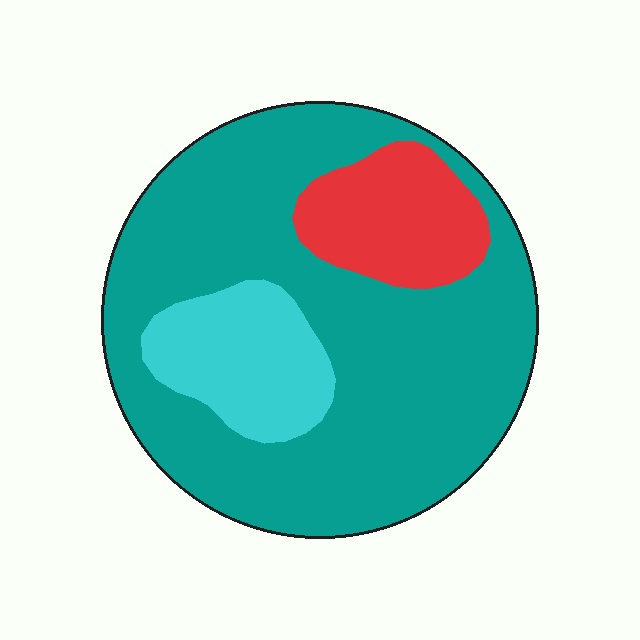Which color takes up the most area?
Teal, at roughly 70%.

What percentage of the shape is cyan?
Cyan covers 14% of the shape.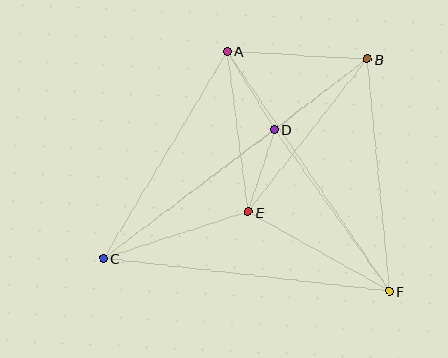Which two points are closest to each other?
Points D and E are closest to each other.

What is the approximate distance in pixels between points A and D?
The distance between A and D is approximately 92 pixels.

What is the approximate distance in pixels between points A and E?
The distance between A and E is approximately 162 pixels.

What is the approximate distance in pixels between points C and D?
The distance between C and D is approximately 214 pixels.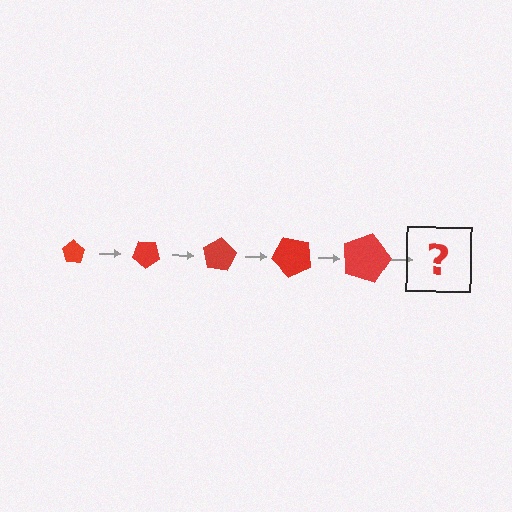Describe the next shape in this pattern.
It should be a pentagon, larger than the previous one and rotated 200 degrees from the start.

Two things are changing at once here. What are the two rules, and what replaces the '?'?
The two rules are that the pentagon grows larger each step and it rotates 40 degrees each step. The '?' should be a pentagon, larger than the previous one and rotated 200 degrees from the start.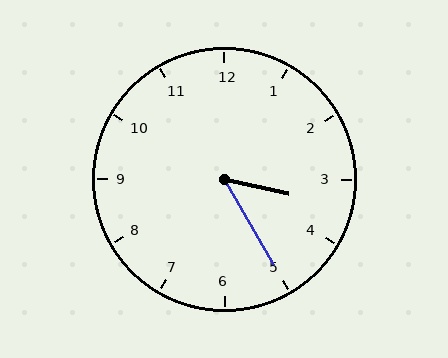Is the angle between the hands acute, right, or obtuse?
It is acute.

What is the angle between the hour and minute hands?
Approximately 48 degrees.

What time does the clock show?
3:25.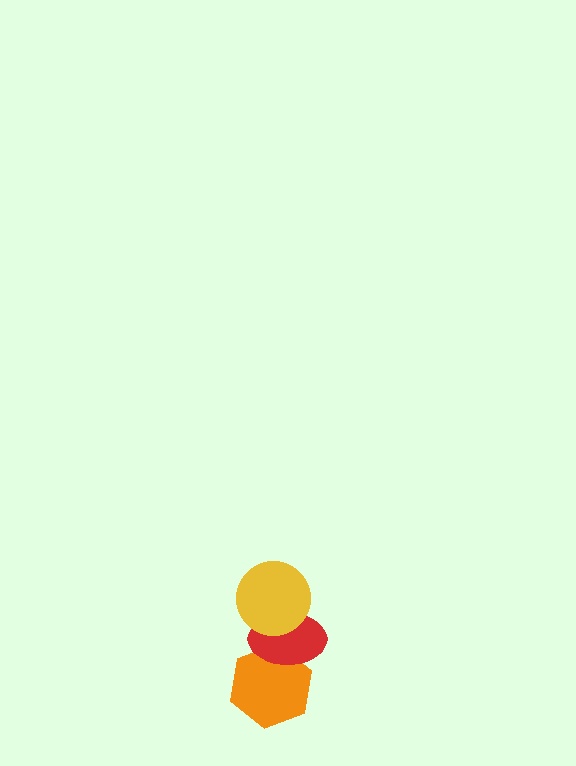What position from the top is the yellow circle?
The yellow circle is 1st from the top.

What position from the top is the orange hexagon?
The orange hexagon is 3rd from the top.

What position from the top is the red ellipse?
The red ellipse is 2nd from the top.